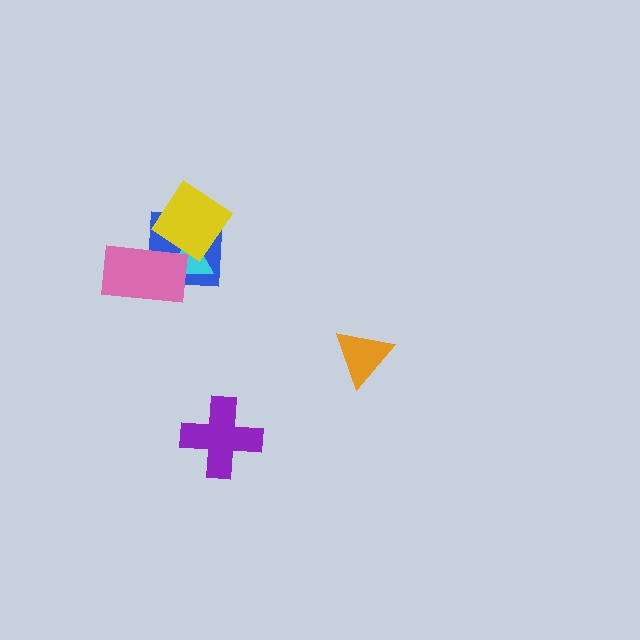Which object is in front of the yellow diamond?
The pink rectangle is in front of the yellow diamond.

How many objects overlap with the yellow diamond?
3 objects overlap with the yellow diamond.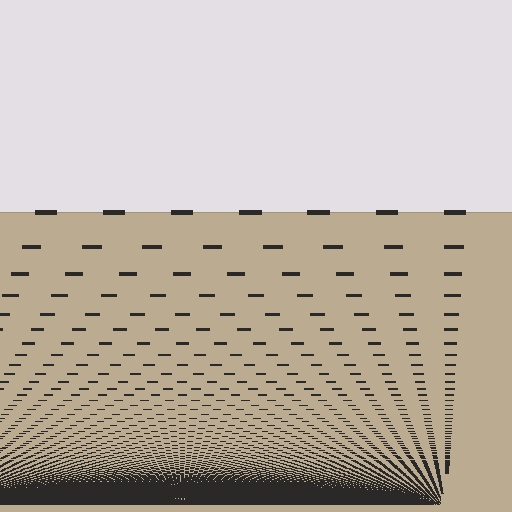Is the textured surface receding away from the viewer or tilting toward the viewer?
The surface appears to tilt toward the viewer. Texture elements get larger and sparser toward the top.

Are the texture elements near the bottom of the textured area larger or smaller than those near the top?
Smaller. The gradient is inverted — elements near the bottom are smaller and denser.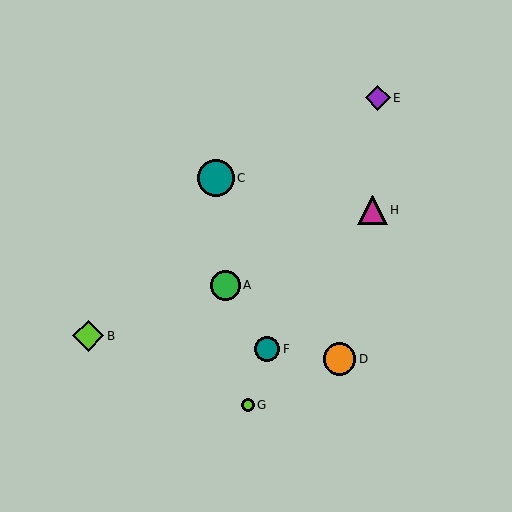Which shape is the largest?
The teal circle (labeled C) is the largest.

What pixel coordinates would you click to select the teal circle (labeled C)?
Click at (216, 178) to select the teal circle C.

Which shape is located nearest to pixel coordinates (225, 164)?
The teal circle (labeled C) at (216, 178) is nearest to that location.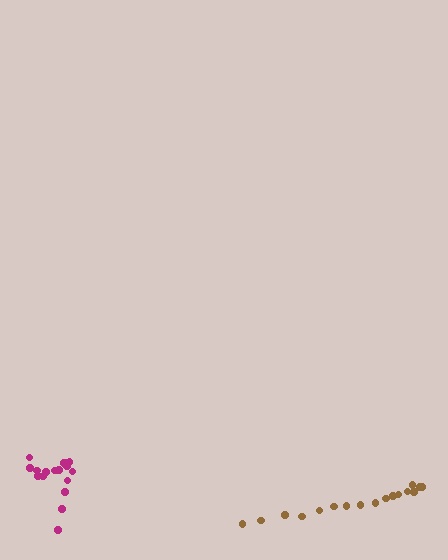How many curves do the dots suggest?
There are 2 distinct paths.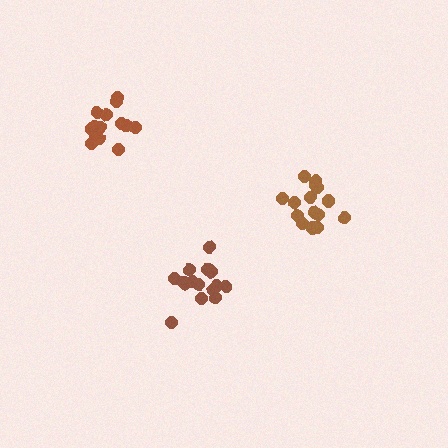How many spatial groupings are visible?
There are 3 spatial groupings.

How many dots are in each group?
Group 1: 15 dots, Group 2: 15 dots, Group 3: 14 dots (44 total).